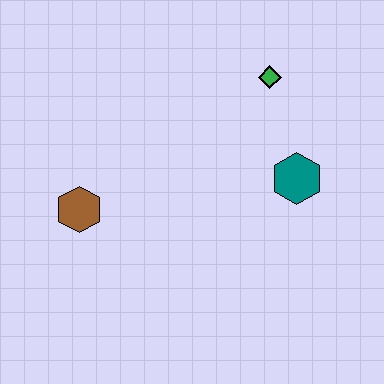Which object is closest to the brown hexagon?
The teal hexagon is closest to the brown hexagon.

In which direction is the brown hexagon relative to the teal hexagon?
The brown hexagon is to the left of the teal hexagon.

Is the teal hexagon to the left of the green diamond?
No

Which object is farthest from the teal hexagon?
The brown hexagon is farthest from the teal hexagon.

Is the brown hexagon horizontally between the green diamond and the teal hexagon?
No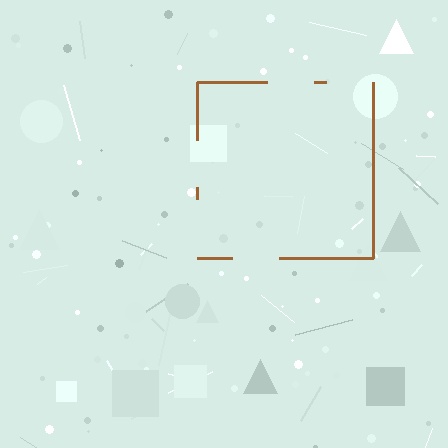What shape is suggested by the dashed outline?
The dashed outline suggests a square.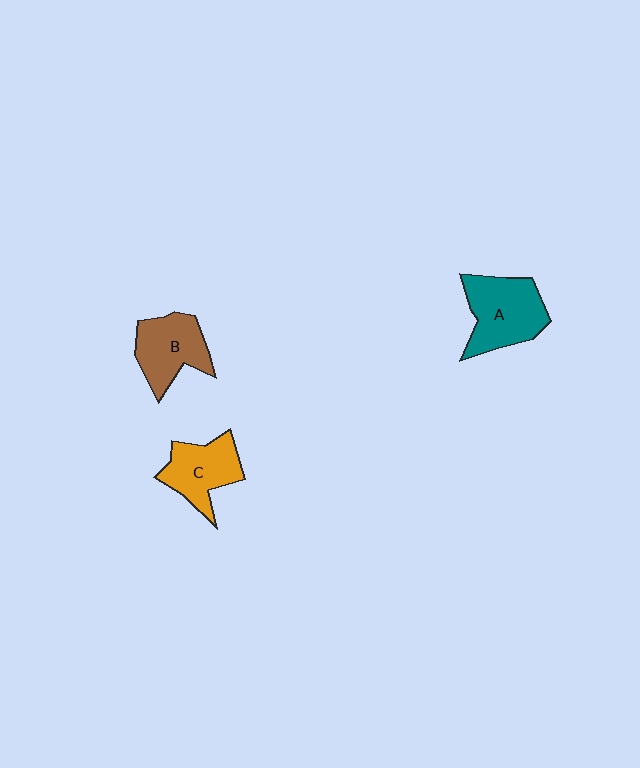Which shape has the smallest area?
Shape C (orange).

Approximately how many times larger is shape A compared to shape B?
Approximately 1.2 times.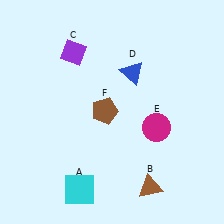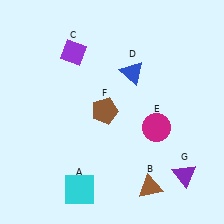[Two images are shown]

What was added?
A purple triangle (G) was added in Image 2.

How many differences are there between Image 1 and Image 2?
There is 1 difference between the two images.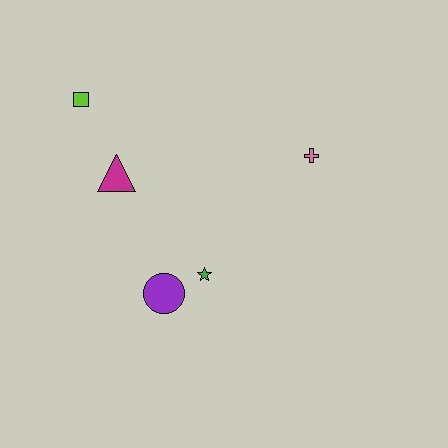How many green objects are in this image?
There is 1 green object.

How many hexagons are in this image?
There are no hexagons.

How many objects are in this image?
There are 5 objects.